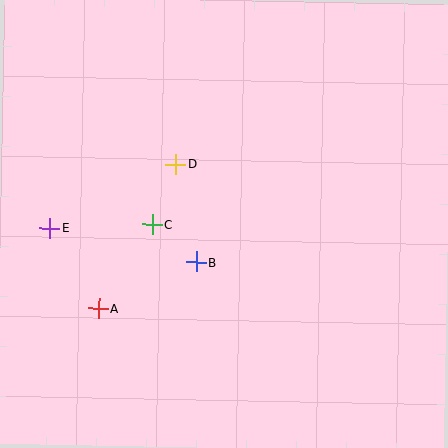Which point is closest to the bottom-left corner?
Point A is closest to the bottom-left corner.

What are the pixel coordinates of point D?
Point D is at (176, 164).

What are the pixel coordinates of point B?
Point B is at (196, 262).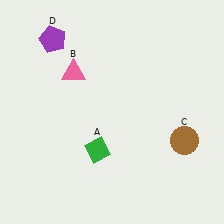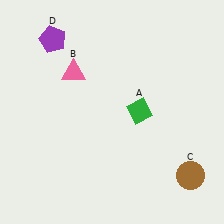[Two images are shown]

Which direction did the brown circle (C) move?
The brown circle (C) moved down.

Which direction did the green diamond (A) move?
The green diamond (A) moved right.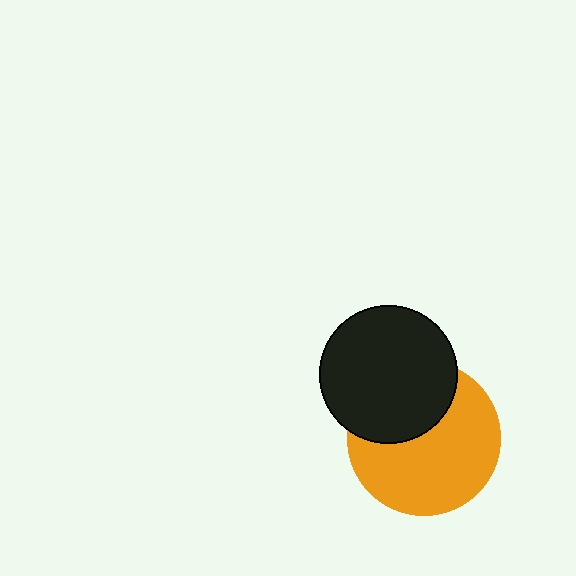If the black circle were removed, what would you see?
You would see the complete orange circle.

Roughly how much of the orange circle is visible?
About half of it is visible (roughly 65%).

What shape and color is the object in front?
The object in front is a black circle.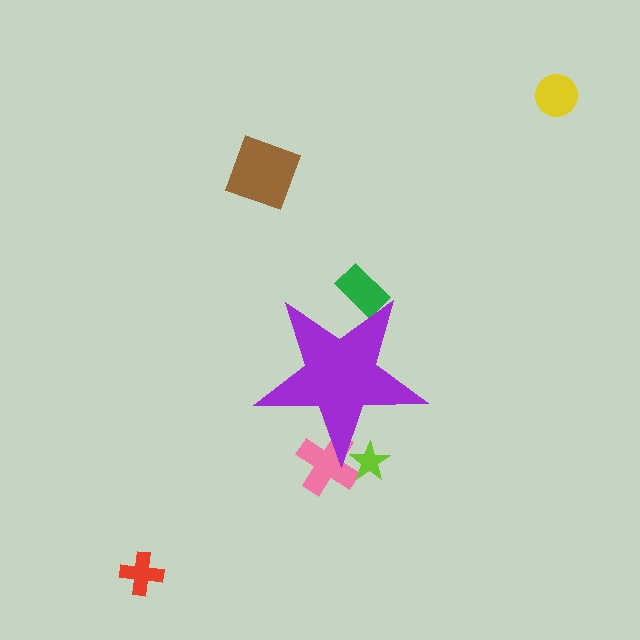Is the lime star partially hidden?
Yes, the lime star is partially hidden behind the purple star.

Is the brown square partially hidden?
No, the brown square is fully visible.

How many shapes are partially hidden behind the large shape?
3 shapes are partially hidden.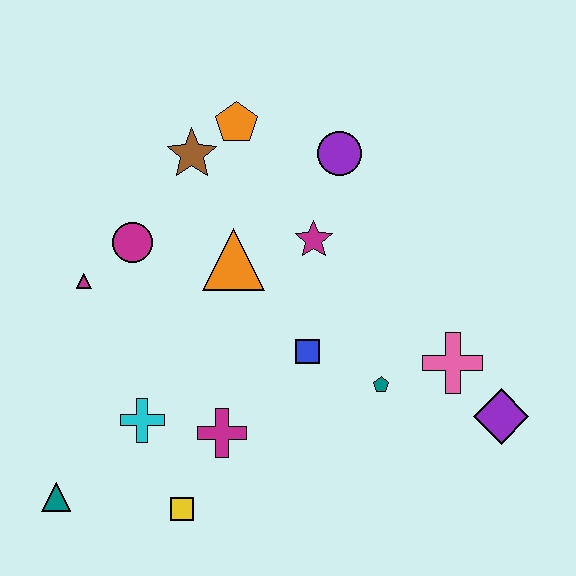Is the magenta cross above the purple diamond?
No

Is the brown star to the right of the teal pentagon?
No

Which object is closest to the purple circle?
The magenta star is closest to the purple circle.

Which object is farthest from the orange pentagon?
The teal triangle is farthest from the orange pentagon.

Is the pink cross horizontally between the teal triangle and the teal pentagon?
No